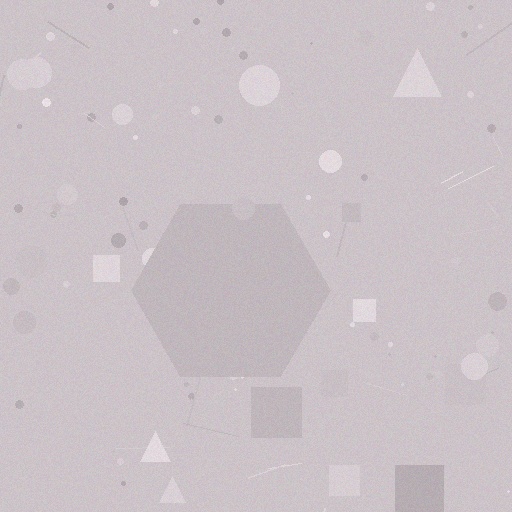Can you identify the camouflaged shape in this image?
The camouflaged shape is a hexagon.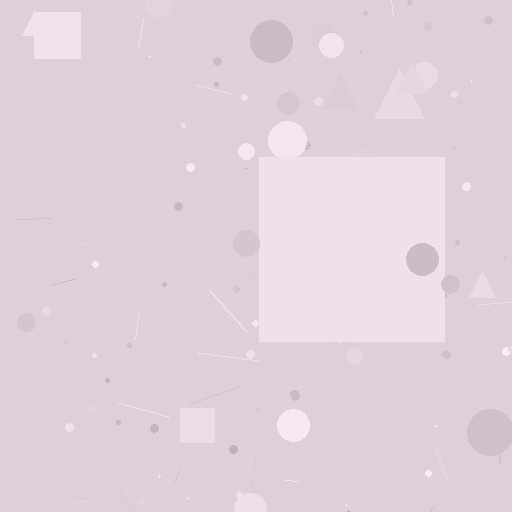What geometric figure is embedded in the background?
A square is embedded in the background.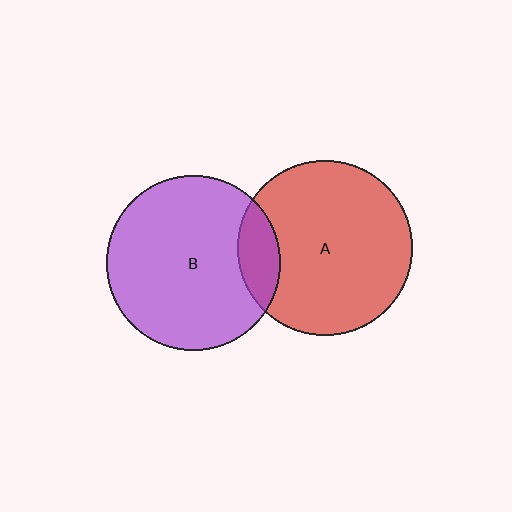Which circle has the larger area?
Circle A (red).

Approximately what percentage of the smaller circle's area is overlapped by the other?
Approximately 15%.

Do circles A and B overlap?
Yes.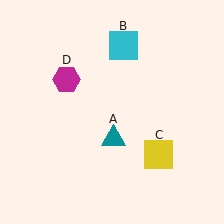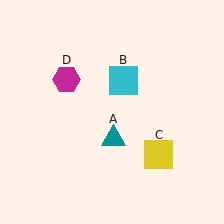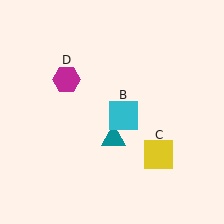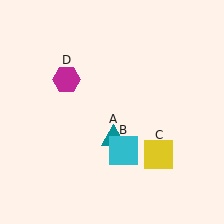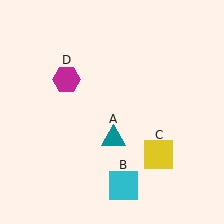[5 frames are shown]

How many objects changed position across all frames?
1 object changed position: cyan square (object B).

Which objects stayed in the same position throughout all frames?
Teal triangle (object A) and yellow square (object C) and magenta hexagon (object D) remained stationary.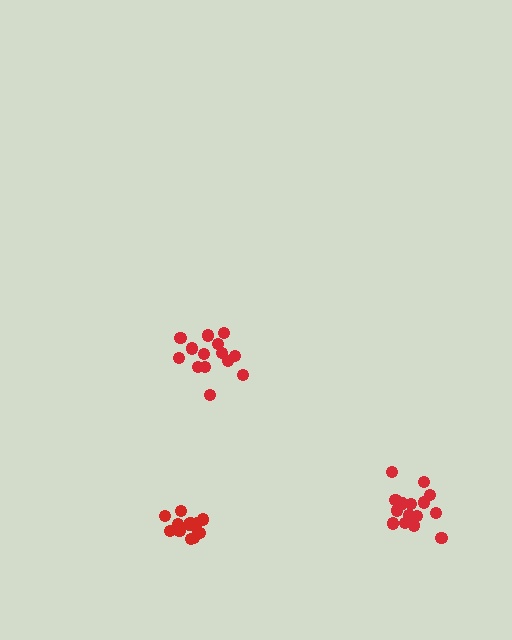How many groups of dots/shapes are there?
There are 3 groups.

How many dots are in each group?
Group 1: 15 dots, Group 2: 14 dots, Group 3: 13 dots (42 total).